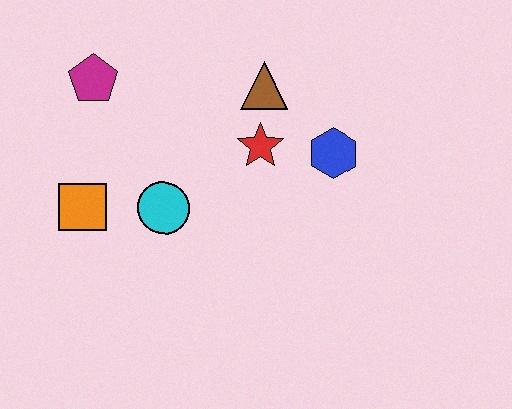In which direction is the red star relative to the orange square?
The red star is to the right of the orange square.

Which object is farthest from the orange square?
The blue hexagon is farthest from the orange square.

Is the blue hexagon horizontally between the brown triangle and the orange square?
No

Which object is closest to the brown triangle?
The red star is closest to the brown triangle.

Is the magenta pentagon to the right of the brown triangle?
No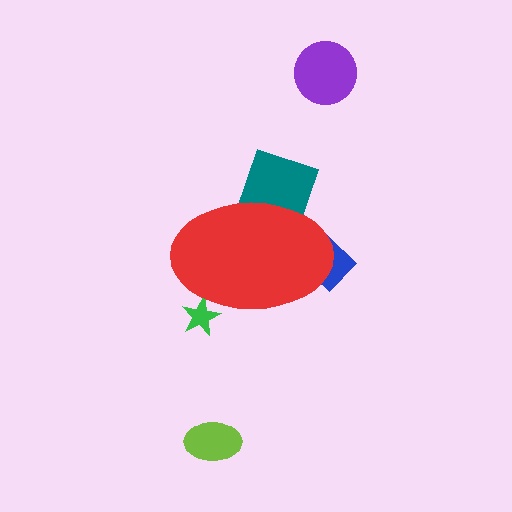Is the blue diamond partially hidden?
Yes, the blue diamond is partially hidden behind the red ellipse.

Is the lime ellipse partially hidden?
No, the lime ellipse is fully visible.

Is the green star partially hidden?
Yes, the green star is partially hidden behind the red ellipse.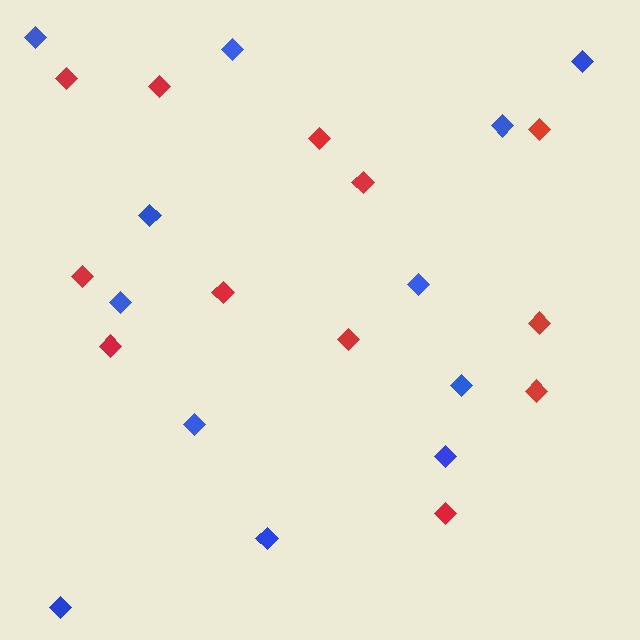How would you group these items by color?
There are 2 groups: one group of red diamonds (12) and one group of blue diamonds (12).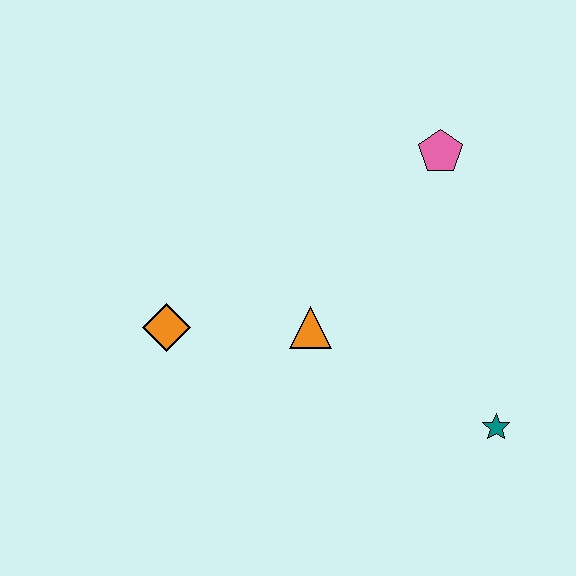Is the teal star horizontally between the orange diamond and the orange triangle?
No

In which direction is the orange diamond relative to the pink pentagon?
The orange diamond is to the left of the pink pentagon.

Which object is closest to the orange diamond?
The orange triangle is closest to the orange diamond.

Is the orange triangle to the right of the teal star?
No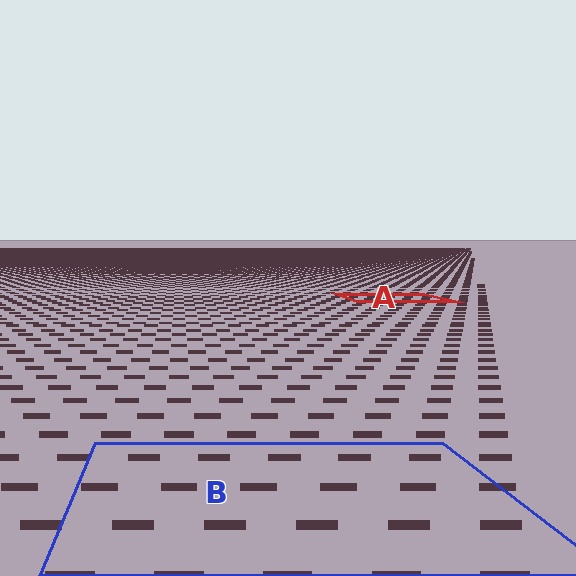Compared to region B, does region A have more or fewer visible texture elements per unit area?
Region A has more texture elements per unit area — they are packed more densely because it is farther away.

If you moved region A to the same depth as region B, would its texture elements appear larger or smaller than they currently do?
They would appear larger. At a closer depth, the same texture elements are projected at a bigger on-screen size.